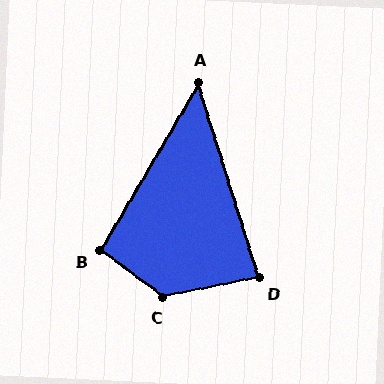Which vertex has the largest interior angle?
C, at approximately 132 degrees.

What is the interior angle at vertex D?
Approximately 84 degrees (acute).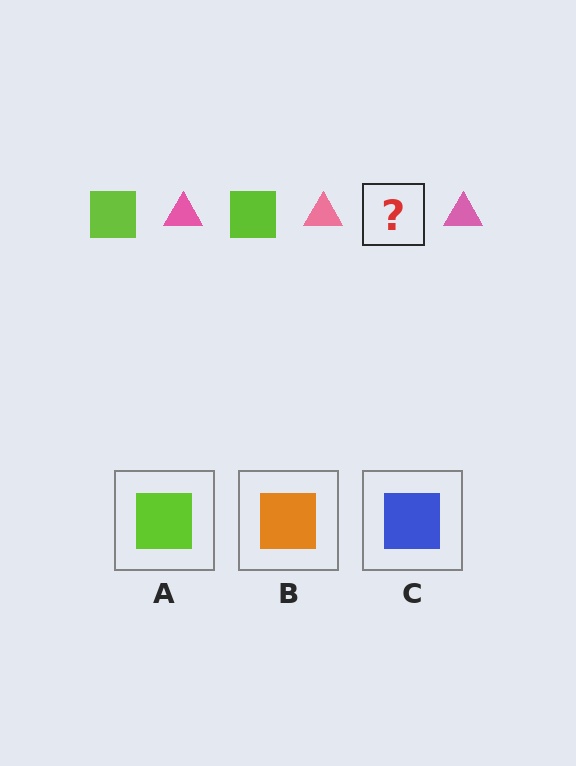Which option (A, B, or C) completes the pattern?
A.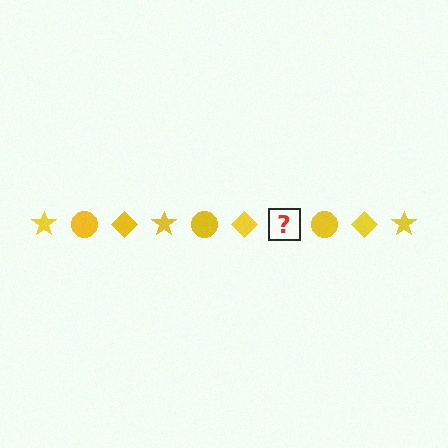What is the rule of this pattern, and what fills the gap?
The rule is that the pattern cycles through star, circle, diamond shapes in yellow. The gap should be filled with a yellow star.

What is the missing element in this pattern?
The missing element is a yellow star.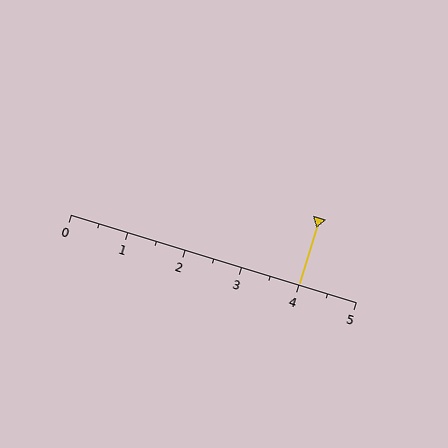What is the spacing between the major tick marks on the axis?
The major ticks are spaced 1 apart.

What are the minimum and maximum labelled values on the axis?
The axis runs from 0 to 5.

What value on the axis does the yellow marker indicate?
The marker indicates approximately 4.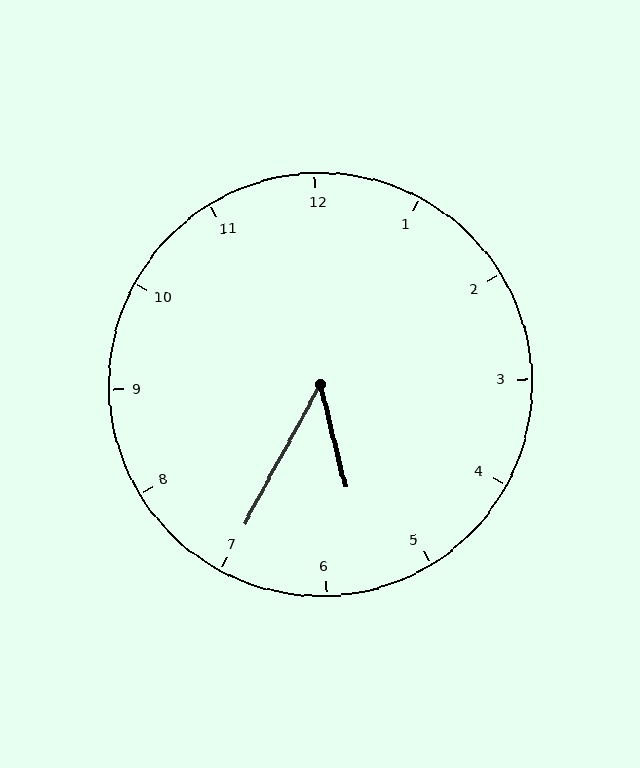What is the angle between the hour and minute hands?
Approximately 42 degrees.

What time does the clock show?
5:35.